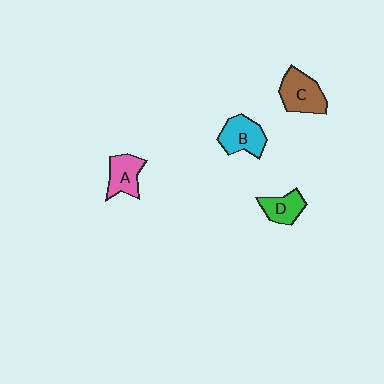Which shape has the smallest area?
Shape D (green).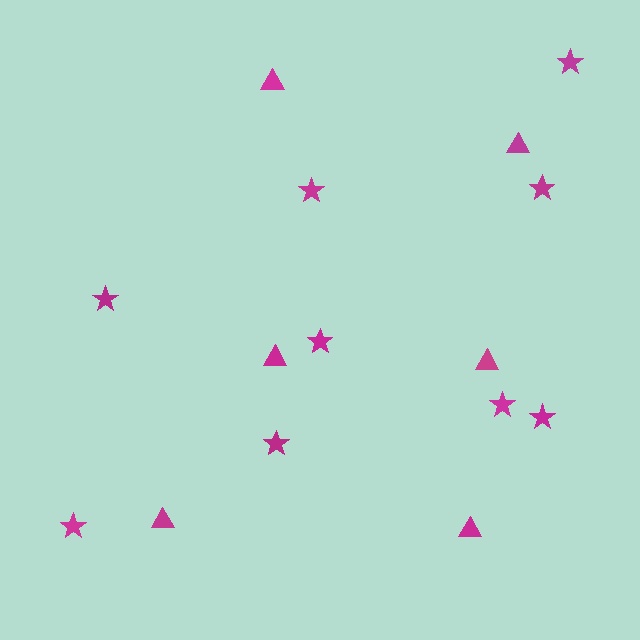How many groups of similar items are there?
There are 2 groups: one group of triangles (6) and one group of stars (9).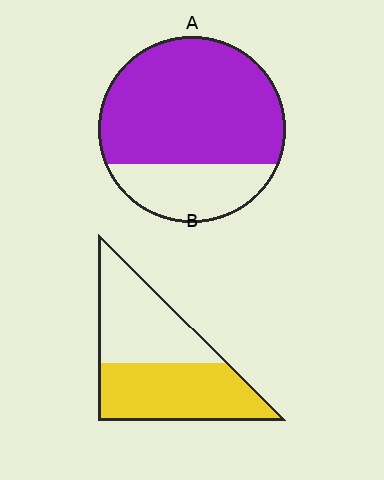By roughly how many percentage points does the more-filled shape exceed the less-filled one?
By roughly 20 percentage points (A over B).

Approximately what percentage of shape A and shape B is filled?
A is approximately 75% and B is approximately 50%.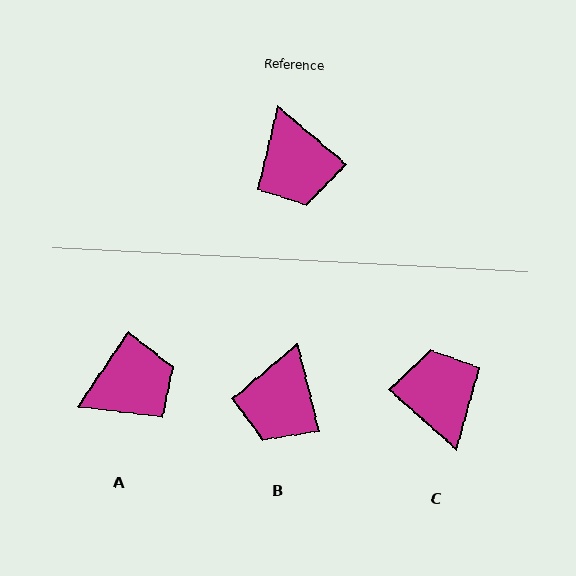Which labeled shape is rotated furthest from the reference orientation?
C, about 179 degrees away.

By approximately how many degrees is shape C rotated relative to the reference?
Approximately 179 degrees counter-clockwise.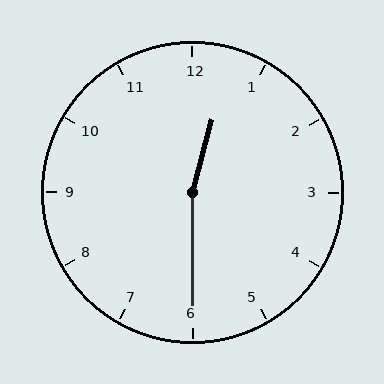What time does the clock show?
12:30.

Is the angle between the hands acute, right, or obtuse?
It is obtuse.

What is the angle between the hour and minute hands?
Approximately 165 degrees.